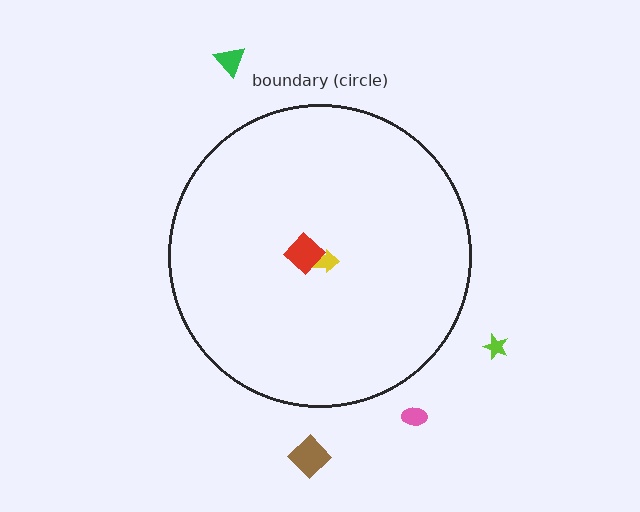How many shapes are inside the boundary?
2 inside, 4 outside.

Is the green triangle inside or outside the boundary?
Outside.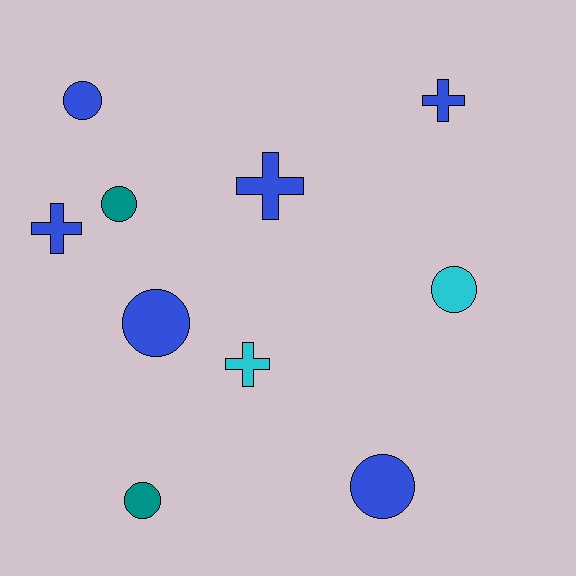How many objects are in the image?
There are 10 objects.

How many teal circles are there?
There are 2 teal circles.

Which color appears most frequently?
Blue, with 6 objects.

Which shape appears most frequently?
Circle, with 6 objects.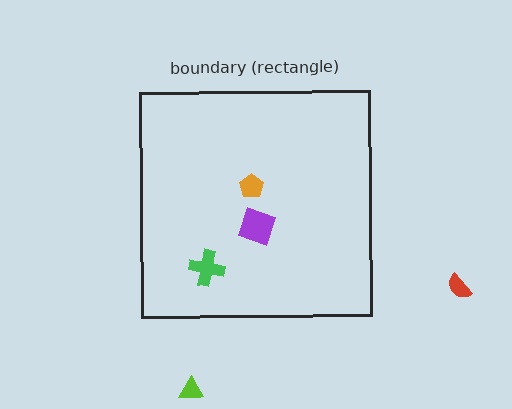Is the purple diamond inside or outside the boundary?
Inside.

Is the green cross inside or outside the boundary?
Inside.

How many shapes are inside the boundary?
3 inside, 2 outside.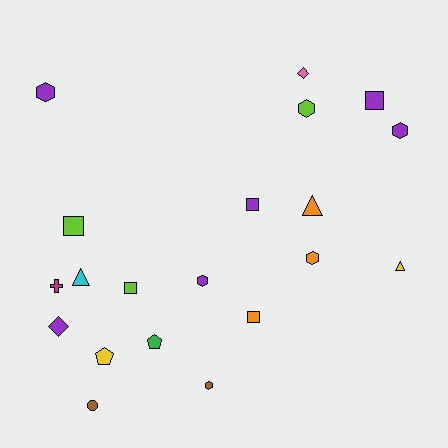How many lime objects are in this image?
There are 3 lime objects.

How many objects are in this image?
There are 20 objects.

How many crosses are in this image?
There is 1 cross.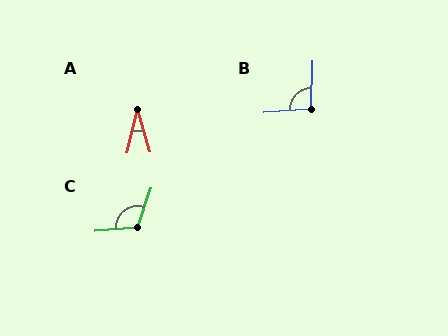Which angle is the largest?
C, at approximately 114 degrees.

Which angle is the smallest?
A, at approximately 30 degrees.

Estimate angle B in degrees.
Approximately 96 degrees.